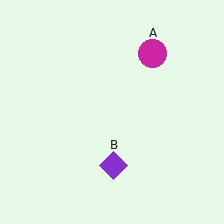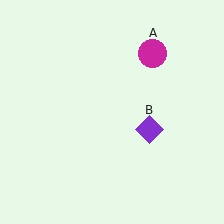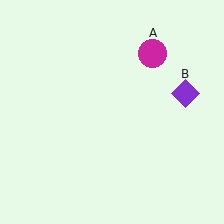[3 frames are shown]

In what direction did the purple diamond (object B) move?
The purple diamond (object B) moved up and to the right.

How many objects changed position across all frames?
1 object changed position: purple diamond (object B).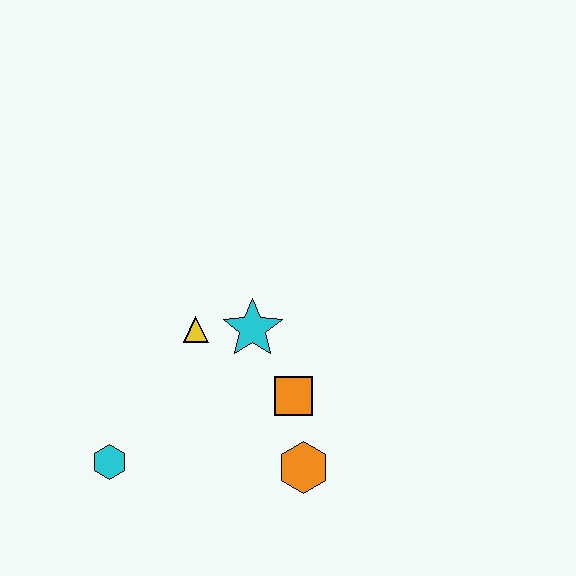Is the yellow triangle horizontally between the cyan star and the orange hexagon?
No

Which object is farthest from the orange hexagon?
The cyan hexagon is farthest from the orange hexagon.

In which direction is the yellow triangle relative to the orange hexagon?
The yellow triangle is above the orange hexagon.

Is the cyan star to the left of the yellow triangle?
No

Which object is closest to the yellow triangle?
The cyan star is closest to the yellow triangle.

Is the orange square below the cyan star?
Yes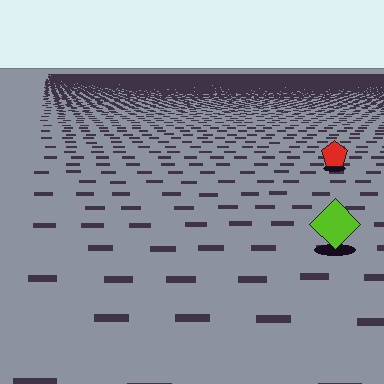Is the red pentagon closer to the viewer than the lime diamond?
No. The lime diamond is closer — you can tell from the texture gradient: the ground texture is coarser near it.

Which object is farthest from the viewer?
The red pentagon is farthest from the viewer. It appears smaller and the ground texture around it is denser.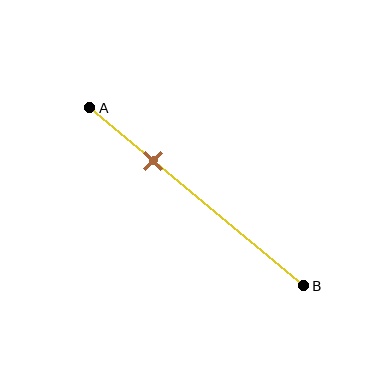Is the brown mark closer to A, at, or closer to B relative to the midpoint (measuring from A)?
The brown mark is closer to point A than the midpoint of segment AB.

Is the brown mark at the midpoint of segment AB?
No, the mark is at about 30% from A, not at the 50% midpoint.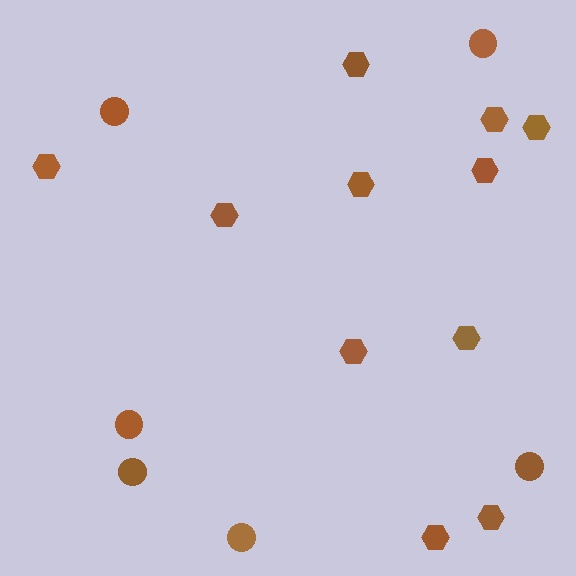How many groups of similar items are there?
There are 2 groups: one group of circles (6) and one group of hexagons (11).